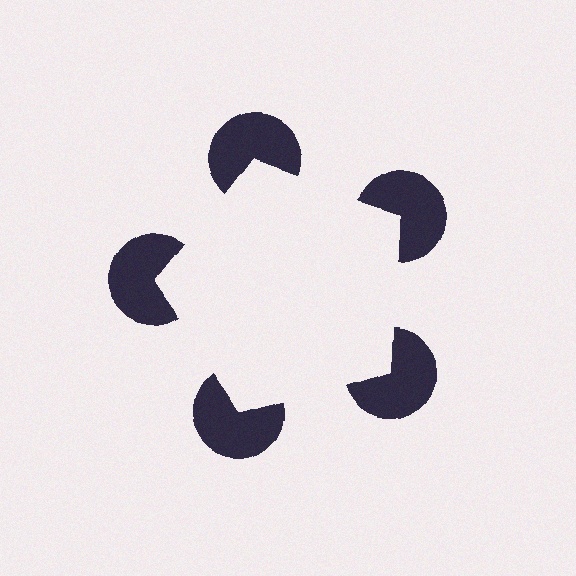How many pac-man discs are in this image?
There are 5 — one at each vertex of the illusory pentagon.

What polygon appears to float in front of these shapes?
An illusory pentagon — its edges are inferred from the aligned wedge cuts in the pac-man discs, not physically drawn.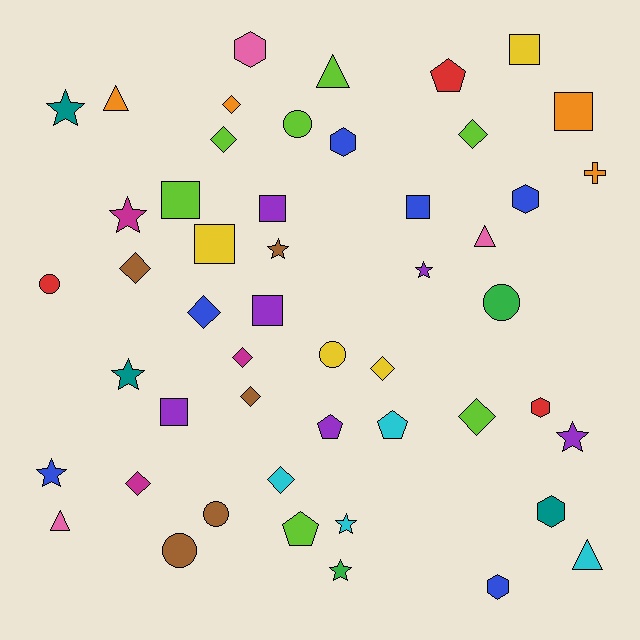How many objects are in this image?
There are 50 objects.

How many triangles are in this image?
There are 5 triangles.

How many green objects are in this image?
There are 2 green objects.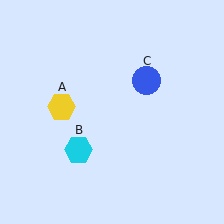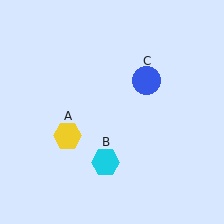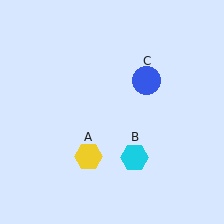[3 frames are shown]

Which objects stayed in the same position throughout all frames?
Blue circle (object C) remained stationary.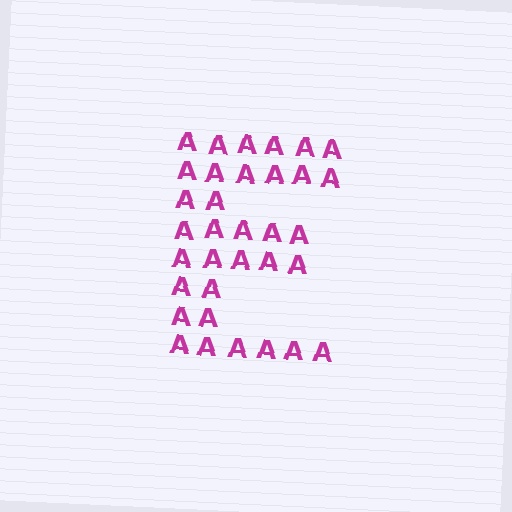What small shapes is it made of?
It is made of small letter A's.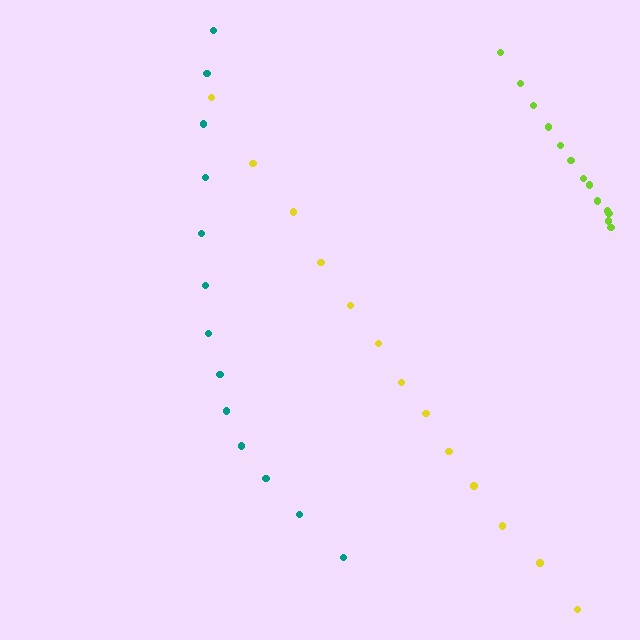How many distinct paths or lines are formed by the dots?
There are 3 distinct paths.